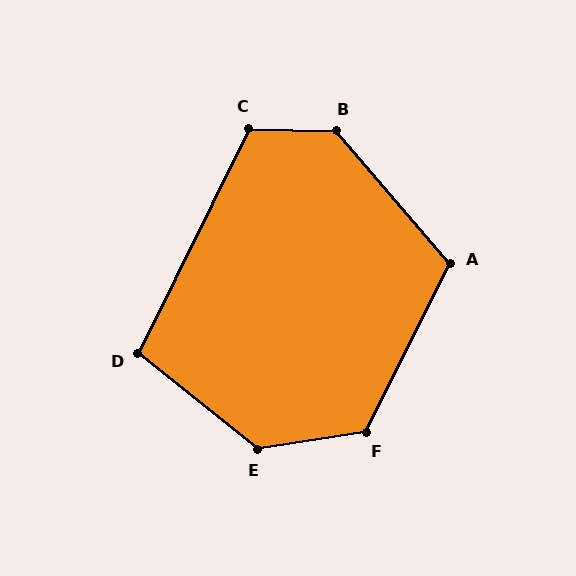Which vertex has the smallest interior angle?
D, at approximately 102 degrees.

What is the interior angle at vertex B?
Approximately 132 degrees (obtuse).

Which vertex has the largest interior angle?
E, at approximately 133 degrees.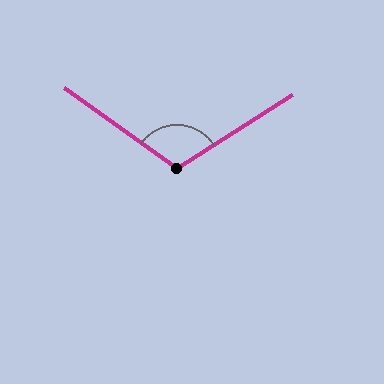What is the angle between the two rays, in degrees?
Approximately 112 degrees.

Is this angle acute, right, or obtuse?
It is obtuse.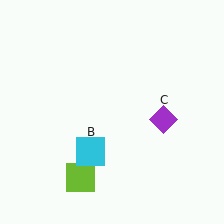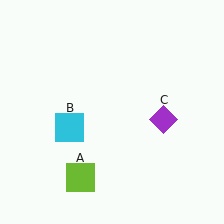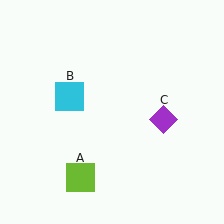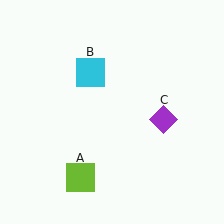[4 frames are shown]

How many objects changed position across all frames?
1 object changed position: cyan square (object B).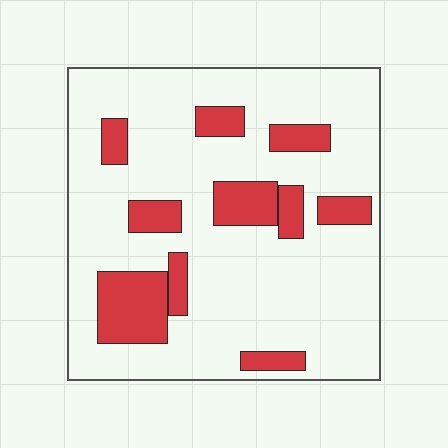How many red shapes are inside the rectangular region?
10.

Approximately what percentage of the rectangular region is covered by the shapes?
Approximately 20%.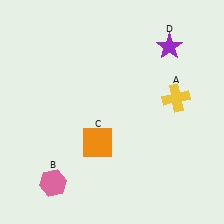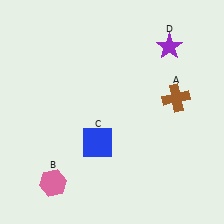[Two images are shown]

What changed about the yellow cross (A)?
In Image 1, A is yellow. In Image 2, it changed to brown.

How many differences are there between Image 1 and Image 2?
There are 2 differences between the two images.